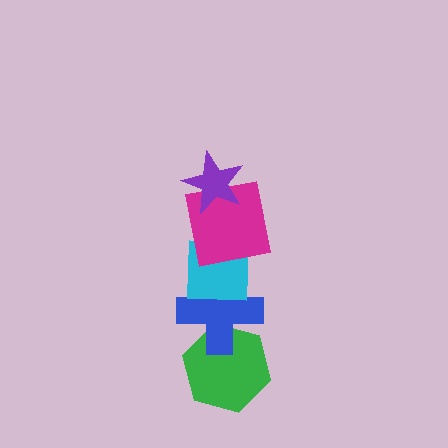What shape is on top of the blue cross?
The cyan square is on top of the blue cross.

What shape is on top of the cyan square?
The magenta square is on top of the cyan square.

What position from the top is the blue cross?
The blue cross is 4th from the top.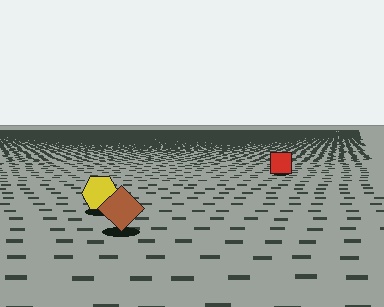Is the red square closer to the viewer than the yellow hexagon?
No. The yellow hexagon is closer — you can tell from the texture gradient: the ground texture is coarser near it.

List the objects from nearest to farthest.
From nearest to farthest: the brown diamond, the yellow hexagon, the red square.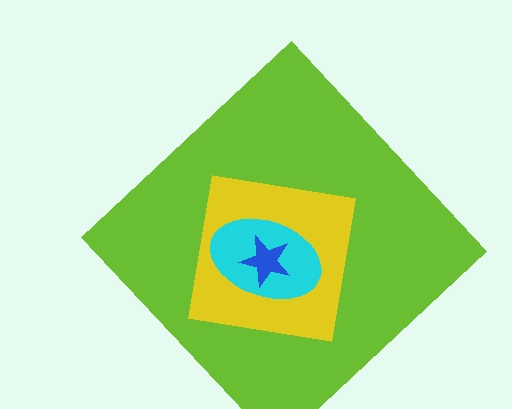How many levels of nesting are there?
4.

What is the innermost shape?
The blue star.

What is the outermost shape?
The lime diamond.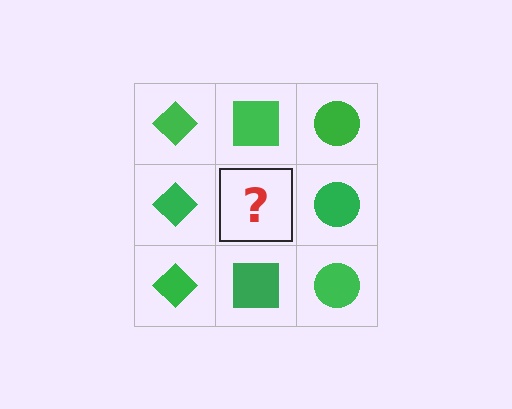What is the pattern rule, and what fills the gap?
The rule is that each column has a consistent shape. The gap should be filled with a green square.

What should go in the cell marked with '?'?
The missing cell should contain a green square.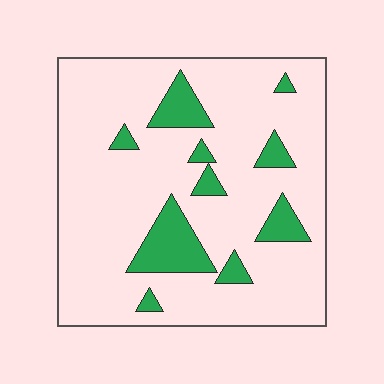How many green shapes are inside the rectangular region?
10.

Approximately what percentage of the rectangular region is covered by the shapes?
Approximately 15%.